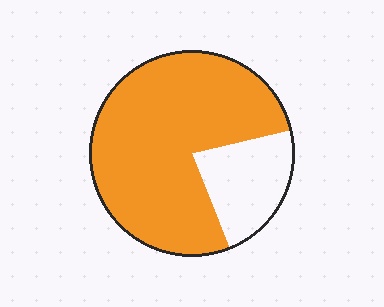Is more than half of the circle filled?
Yes.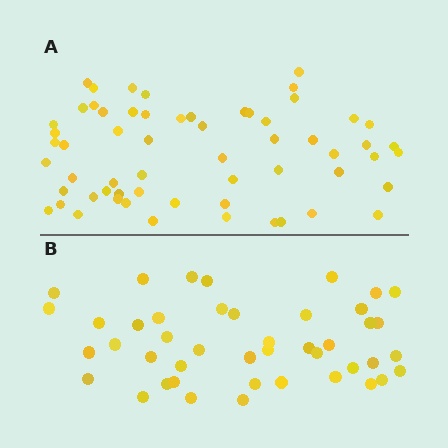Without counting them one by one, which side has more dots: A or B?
Region A (the top region) has more dots.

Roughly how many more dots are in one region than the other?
Region A has approximately 15 more dots than region B.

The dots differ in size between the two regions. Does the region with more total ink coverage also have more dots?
No. Region B has more total ink coverage because its dots are larger, but region A actually contains more individual dots. Total area can be misleading — the number of items is what matters here.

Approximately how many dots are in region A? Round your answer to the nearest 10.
About 60 dots.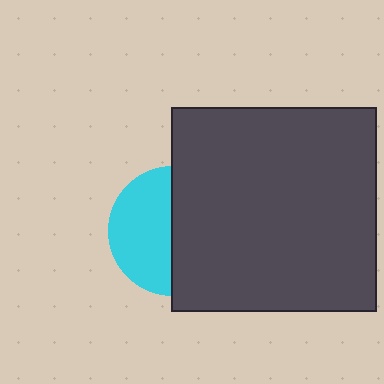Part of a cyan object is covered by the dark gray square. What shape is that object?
It is a circle.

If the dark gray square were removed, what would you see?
You would see the complete cyan circle.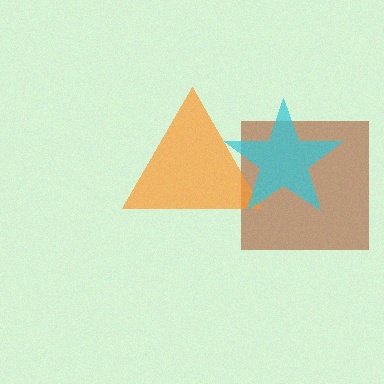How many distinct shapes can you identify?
There are 3 distinct shapes: a brown square, an orange triangle, a cyan star.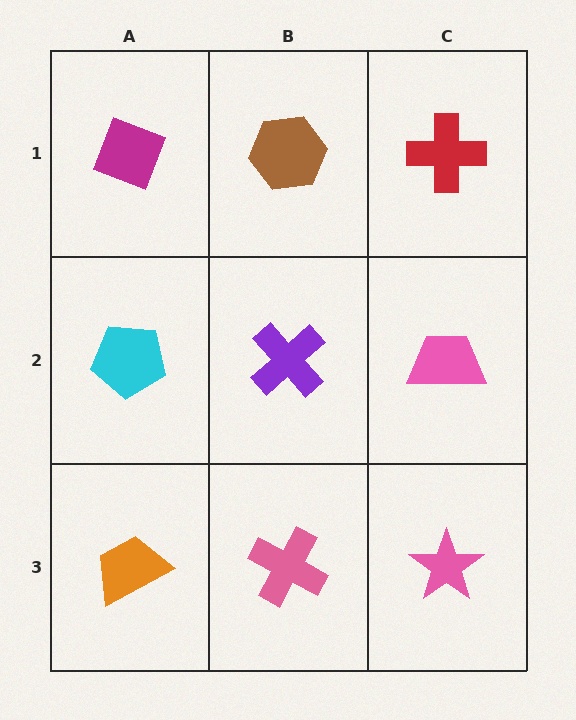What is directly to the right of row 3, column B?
A pink star.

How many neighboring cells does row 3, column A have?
2.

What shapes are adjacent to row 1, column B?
A purple cross (row 2, column B), a magenta diamond (row 1, column A), a red cross (row 1, column C).